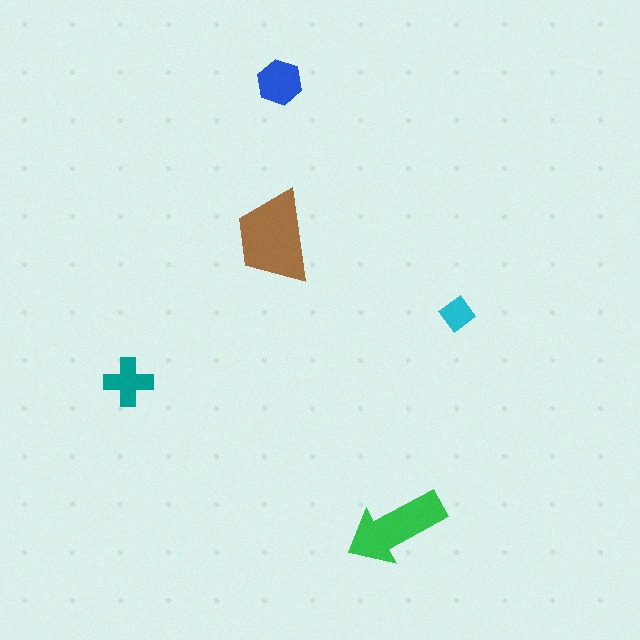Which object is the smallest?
The cyan diamond.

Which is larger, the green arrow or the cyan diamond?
The green arrow.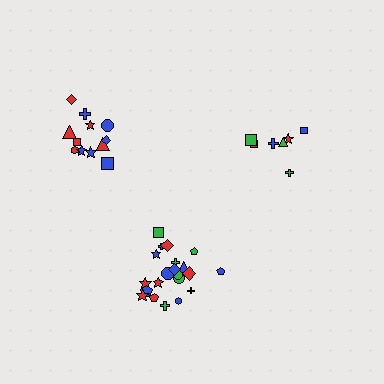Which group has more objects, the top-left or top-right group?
The top-left group.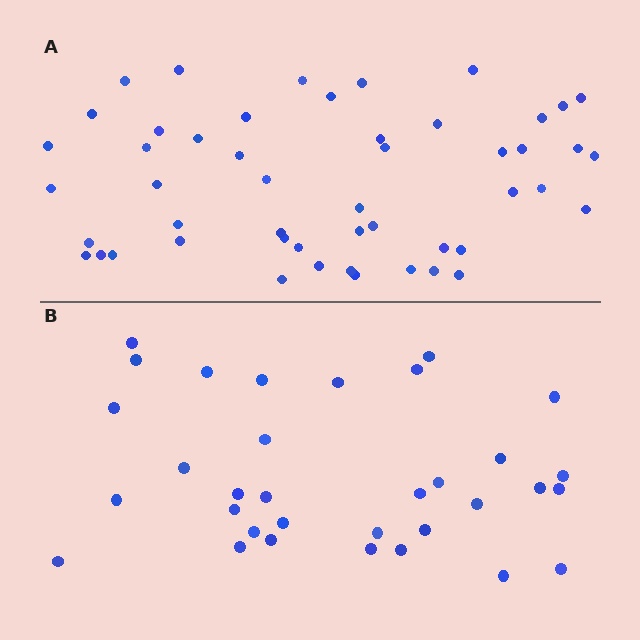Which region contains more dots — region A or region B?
Region A (the top region) has more dots.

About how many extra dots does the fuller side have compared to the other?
Region A has approximately 15 more dots than region B.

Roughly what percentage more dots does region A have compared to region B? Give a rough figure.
About 50% more.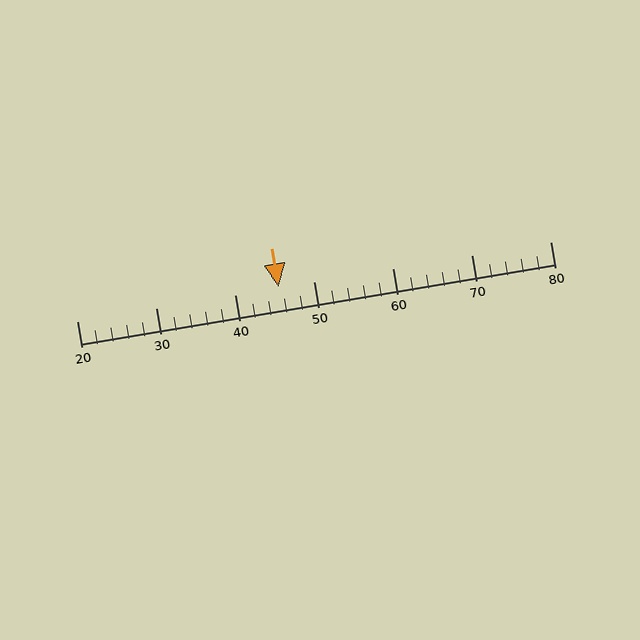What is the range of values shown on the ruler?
The ruler shows values from 20 to 80.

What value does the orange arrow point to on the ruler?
The orange arrow points to approximately 46.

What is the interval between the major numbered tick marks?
The major tick marks are spaced 10 units apart.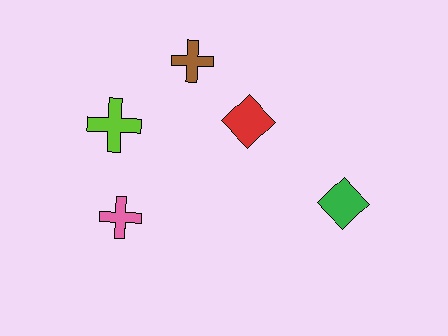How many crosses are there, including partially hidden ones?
There are 3 crosses.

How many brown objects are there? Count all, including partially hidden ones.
There is 1 brown object.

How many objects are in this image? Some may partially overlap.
There are 5 objects.